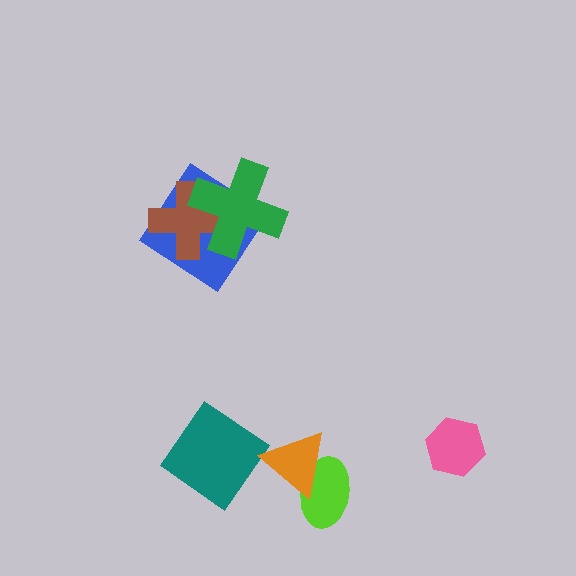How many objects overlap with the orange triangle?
1 object overlaps with the orange triangle.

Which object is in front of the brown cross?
The green cross is in front of the brown cross.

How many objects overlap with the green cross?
2 objects overlap with the green cross.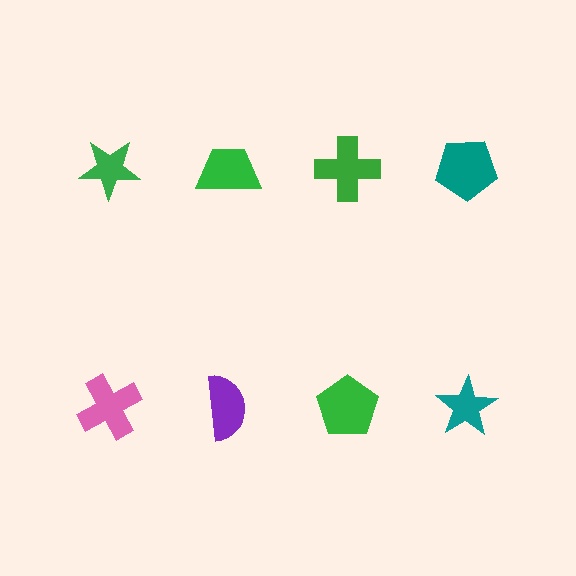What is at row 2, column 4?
A teal star.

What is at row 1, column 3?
A green cross.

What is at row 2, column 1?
A pink cross.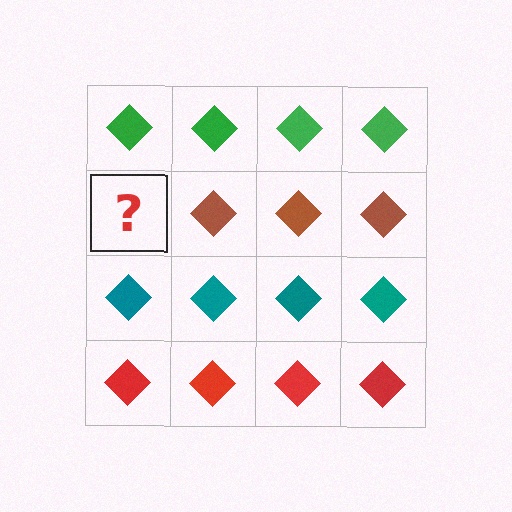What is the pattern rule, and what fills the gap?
The rule is that each row has a consistent color. The gap should be filled with a brown diamond.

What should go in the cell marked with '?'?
The missing cell should contain a brown diamond.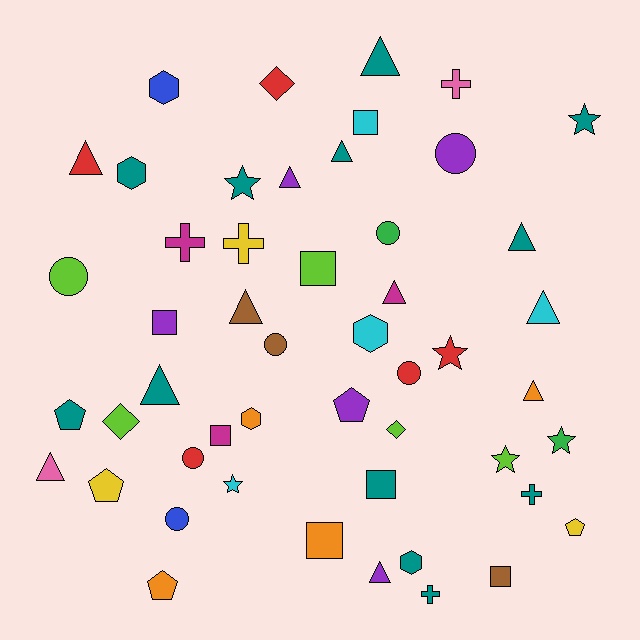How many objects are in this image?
There are 50 objects.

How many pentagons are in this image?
There are 5 pentagons.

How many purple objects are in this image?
There are 5 purple objects.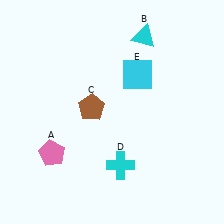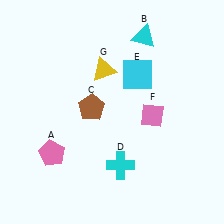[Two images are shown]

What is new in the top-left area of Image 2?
A yellow triangle (G) was added in the top-left area of Image 2.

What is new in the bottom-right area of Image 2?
A pink diamond (F) was added in the bottom-right area of Image 2.